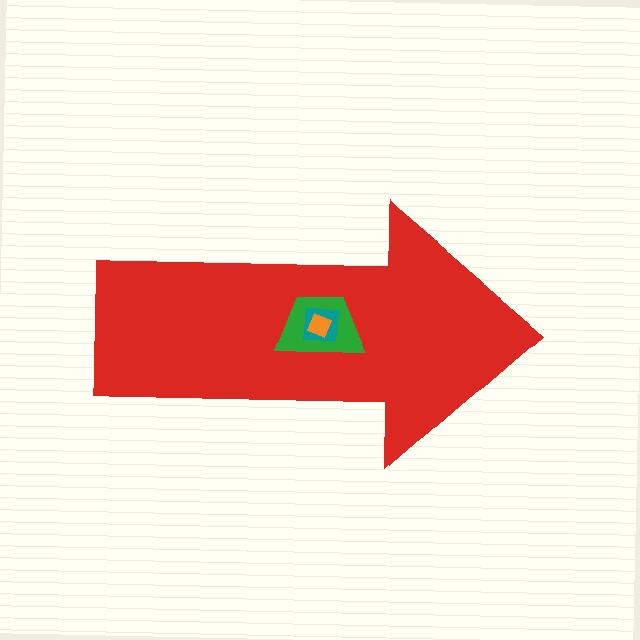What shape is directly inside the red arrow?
The green trapezoid.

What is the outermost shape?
The red arrow.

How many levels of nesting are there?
4.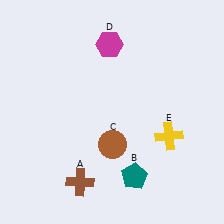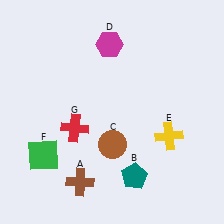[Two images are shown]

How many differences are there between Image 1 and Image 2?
There are 2 differences between the two images.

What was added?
A green square (F), a red cross (G) were added in Image 2.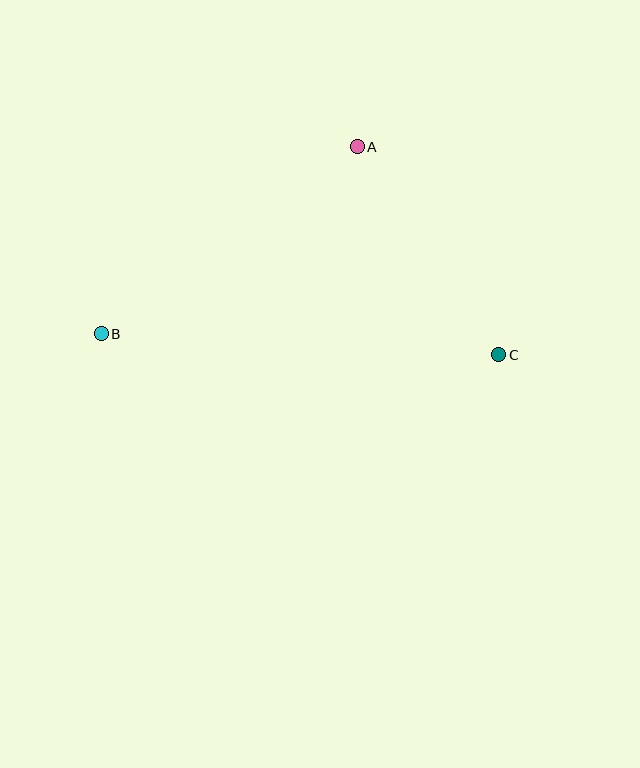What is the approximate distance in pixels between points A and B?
The distance between A and B is approximately 317 pixels.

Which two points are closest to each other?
Points A and C are closest to each other.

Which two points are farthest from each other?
Points B and C are farthest from each other.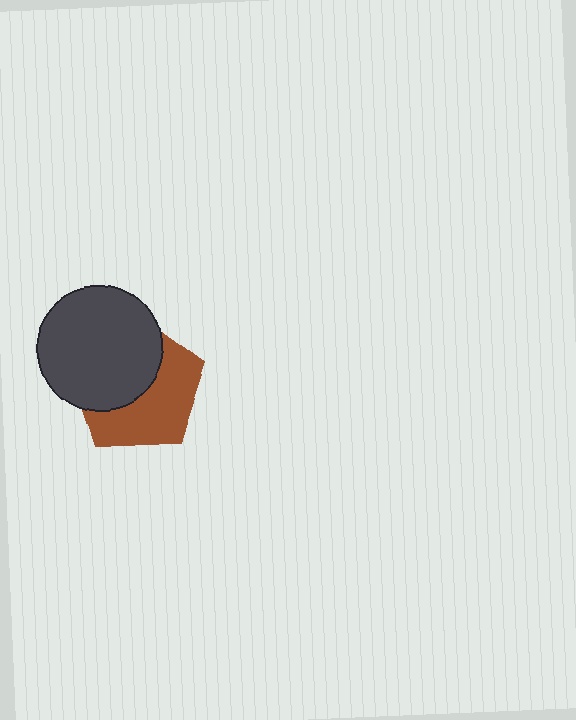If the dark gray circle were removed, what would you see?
You would see the complete brown pentagon.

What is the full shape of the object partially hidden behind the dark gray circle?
The partially hidden object is a brown pentagon.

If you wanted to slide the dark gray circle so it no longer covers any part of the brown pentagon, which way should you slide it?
Slide it toward the upper-left — that is the most direct way to separate the two shapes.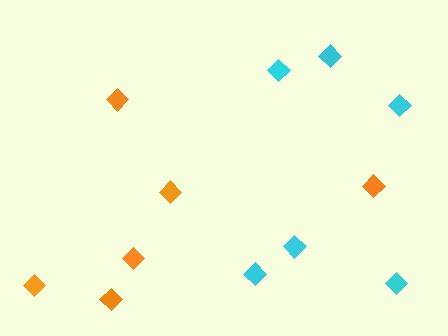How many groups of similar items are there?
There are 2 groups: one group of cyan diamonds (6) and one group of orange diamonds (6).